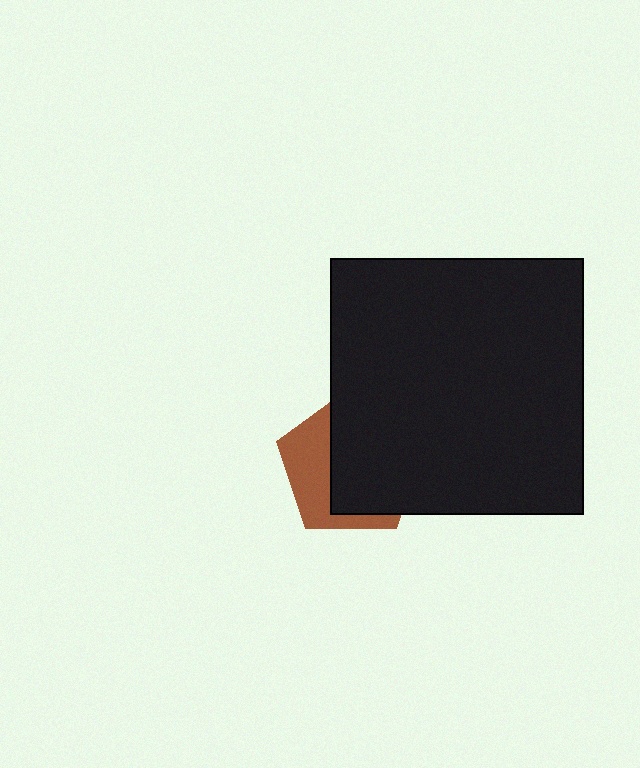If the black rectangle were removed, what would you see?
You would see the complete brown pentagon.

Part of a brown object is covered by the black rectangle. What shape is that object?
It is a pentagon.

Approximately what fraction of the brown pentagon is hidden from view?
Roughly 63% of the brown pentagon is hidden behind the black rectangle.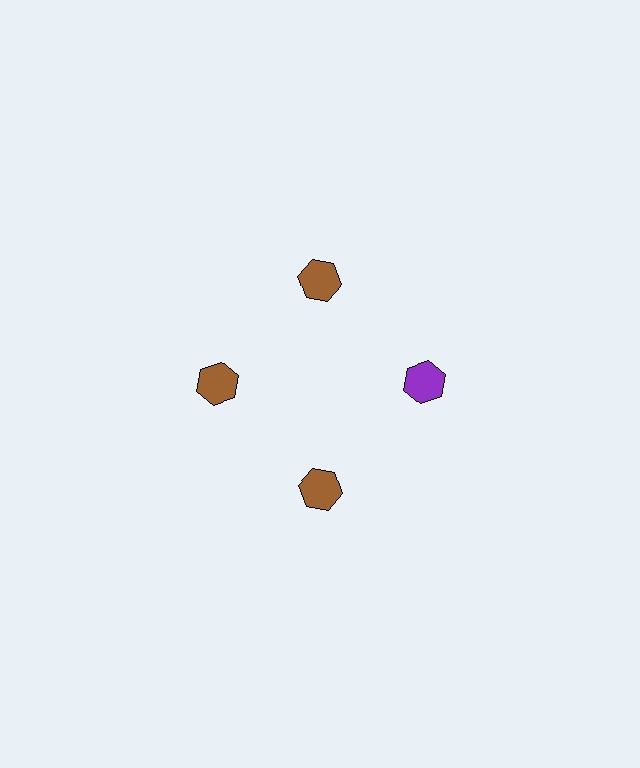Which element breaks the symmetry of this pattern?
The purple hexagon at roughly the 3 o'clock position breaks the symmetry. All other shapes are brown hexagons.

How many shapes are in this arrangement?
There are 4 shapes arranged in a ring pattern.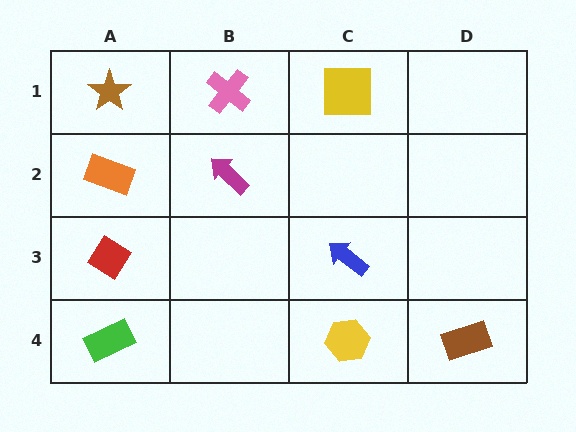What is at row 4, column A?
A green rectangle.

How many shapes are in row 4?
3 shapes.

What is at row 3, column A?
A red diamond.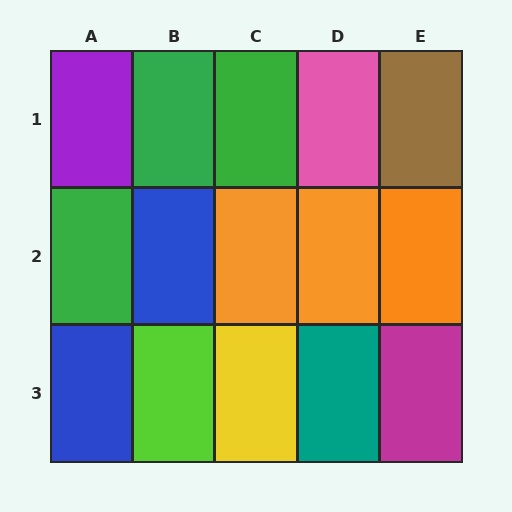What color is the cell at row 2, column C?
Orange.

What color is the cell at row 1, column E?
Brown.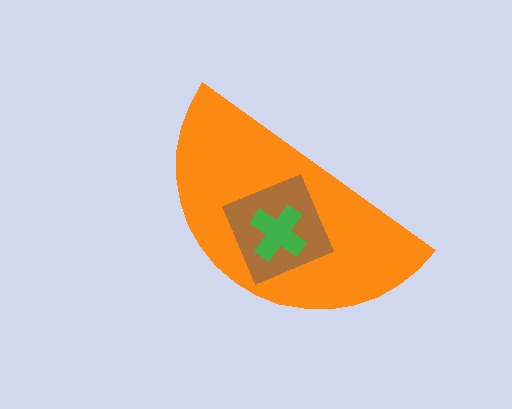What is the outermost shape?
The orange semicircle.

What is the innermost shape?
The green cross.